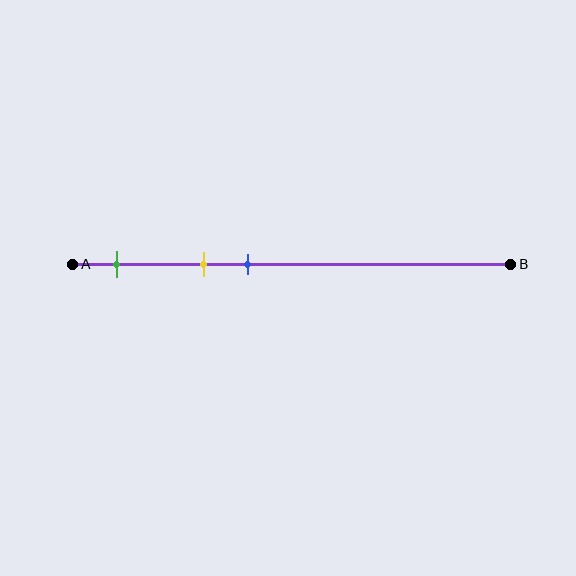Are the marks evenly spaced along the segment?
Yes, the marks are approximately evenly spaced.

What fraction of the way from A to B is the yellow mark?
The yellow mark is approximately 30% (0.3) of the way from A to B.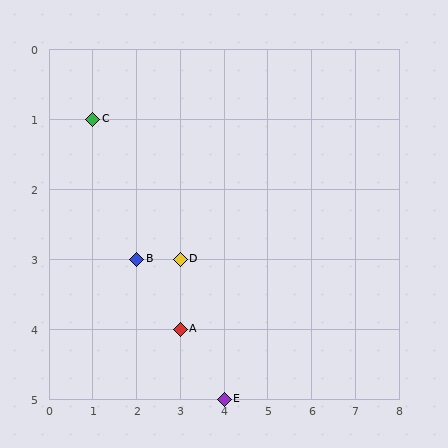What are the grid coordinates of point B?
Point B is at grid coordinates (2, 3).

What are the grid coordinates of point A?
Point A is at grid coordinates (3, 4).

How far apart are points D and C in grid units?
Points D and C are 2 columns and 2 rows apart (about 2.8 grid units diagonally).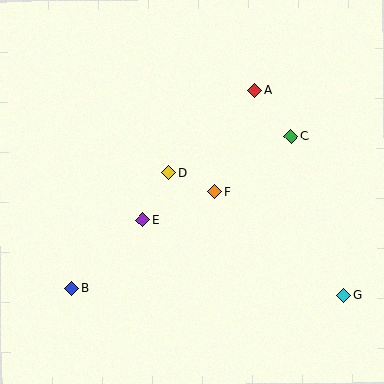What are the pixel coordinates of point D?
Point D is at (168, 173).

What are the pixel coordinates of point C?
Point C is at (291, 136).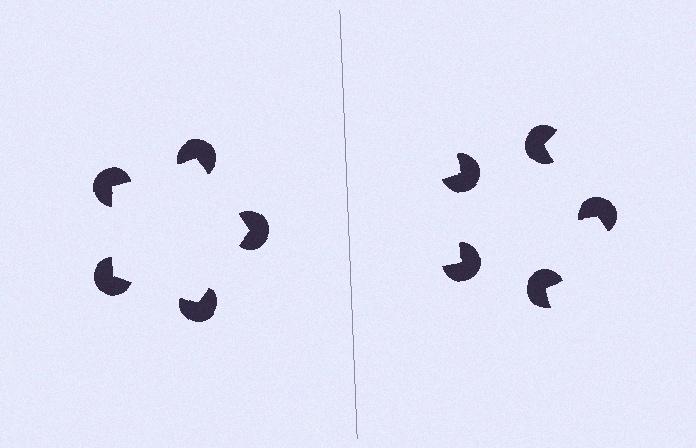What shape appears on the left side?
An illusory pentagon.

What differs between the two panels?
The pac-man discs are positioned identically on both sides; only the wedge orientations differ. On the left they align to a pentagon; on the right they are misaligned.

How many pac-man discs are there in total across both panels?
10 — 5 on each side.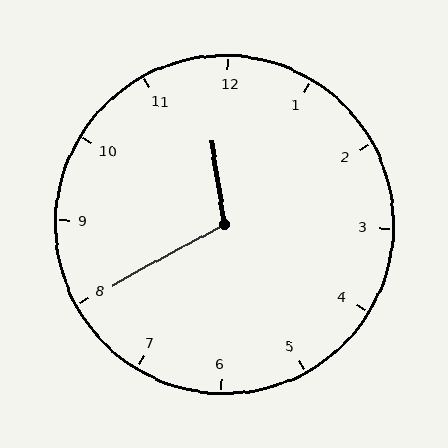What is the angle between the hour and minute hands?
Approximately 110 degrees.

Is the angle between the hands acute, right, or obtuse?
It is obtuse.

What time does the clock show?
11:40.